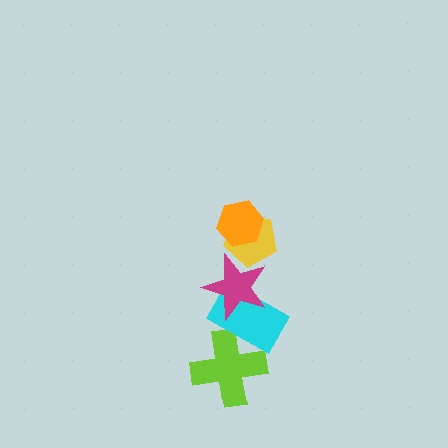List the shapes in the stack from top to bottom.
From top to bottom: the orange hexagon, the yellow pentagon, the magenta star, the cyan rectangle, the lime cross.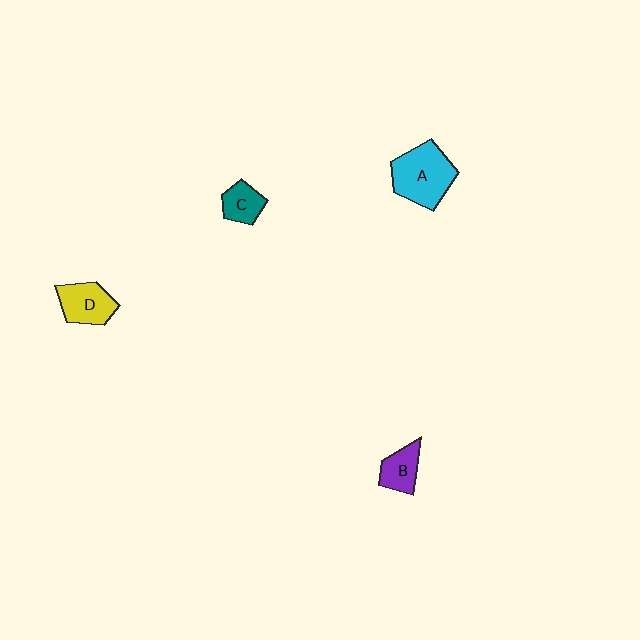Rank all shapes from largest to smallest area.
From largest to smallest: A (cyan), D (yellow), B (purple), C (teal).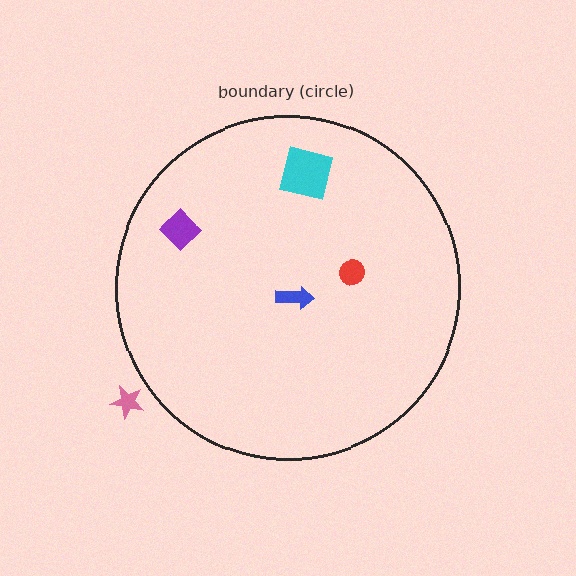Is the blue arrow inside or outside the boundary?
Inside.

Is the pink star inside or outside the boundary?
Outside.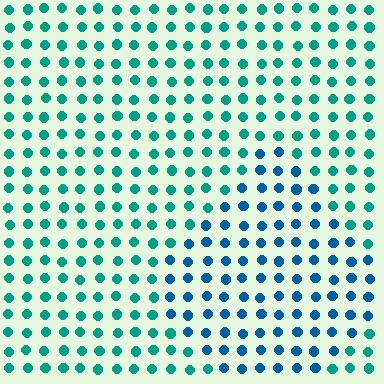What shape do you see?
I see a diamond.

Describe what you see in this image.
The image is filled with small teal elements in a uniform arrangement. A diamond-shaped region is visible where the elements are tinted to a slightly different hue, forming a subtle color boundary.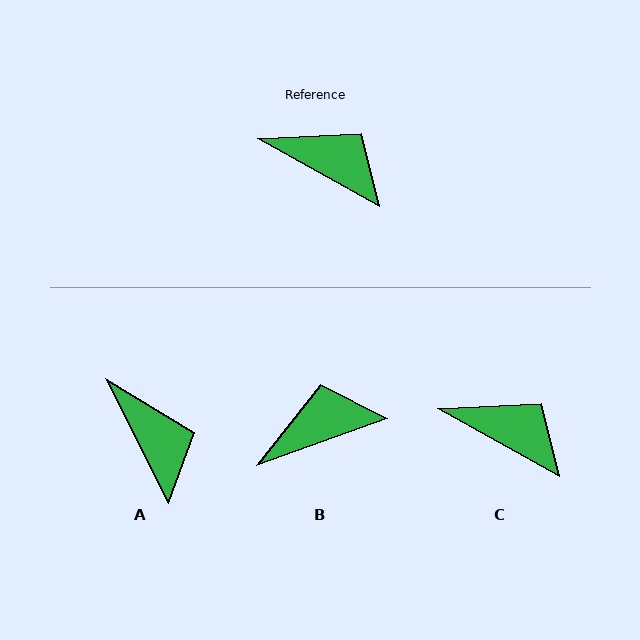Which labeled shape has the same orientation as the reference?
C.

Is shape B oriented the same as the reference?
No, it is off by about 49 degrees.